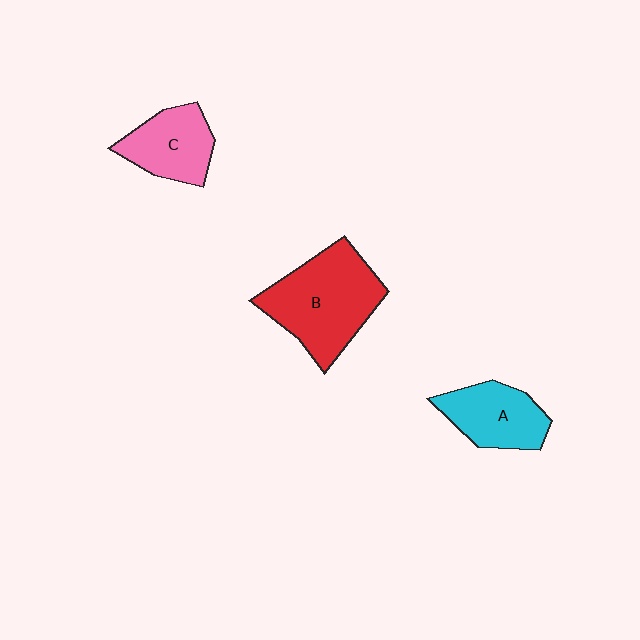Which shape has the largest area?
Shape B (red).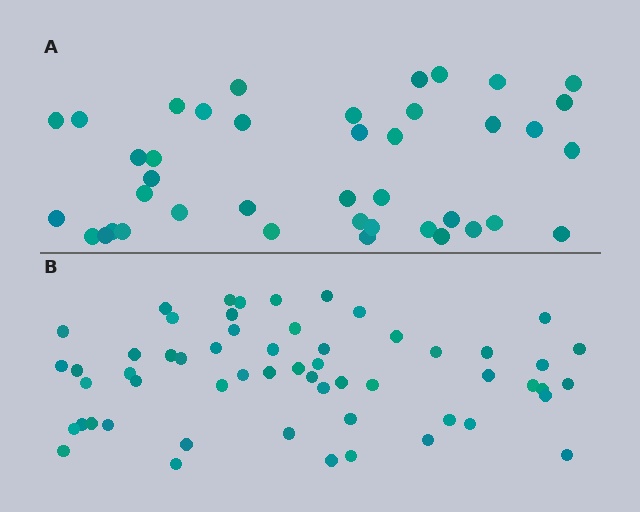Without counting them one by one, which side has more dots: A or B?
Region B (the bottom region) has more dots.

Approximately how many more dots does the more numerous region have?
Region B has approximately 15 more dots than region A.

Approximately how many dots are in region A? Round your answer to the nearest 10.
About 40 dots. (The exact count is 41, which rounds to 40.)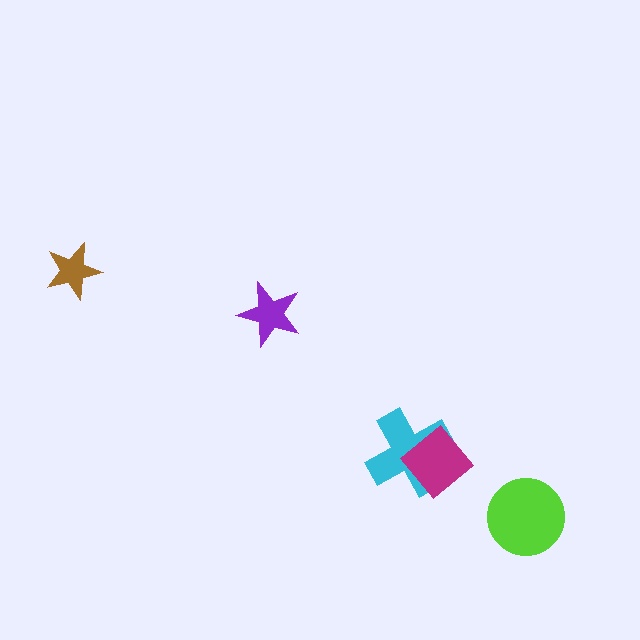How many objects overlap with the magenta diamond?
1 object overlaps with the magenta diamond.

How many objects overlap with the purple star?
0 objects overlap with the purple star.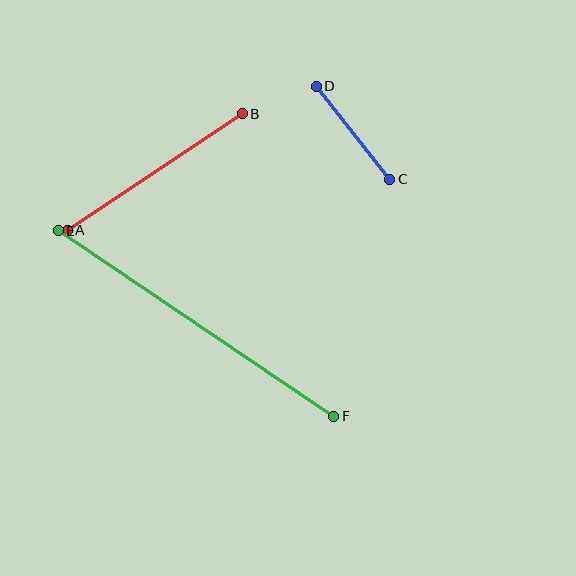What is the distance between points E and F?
The distance is approximately 332 pixels.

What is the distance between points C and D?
The distance is approximately 118 pixels.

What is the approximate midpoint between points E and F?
The midpoint is at approximately (196, 324) pixels.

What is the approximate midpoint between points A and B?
The midpoint is at approximately (155, 172) pixels.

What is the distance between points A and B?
The distance is approximately 210 pixels.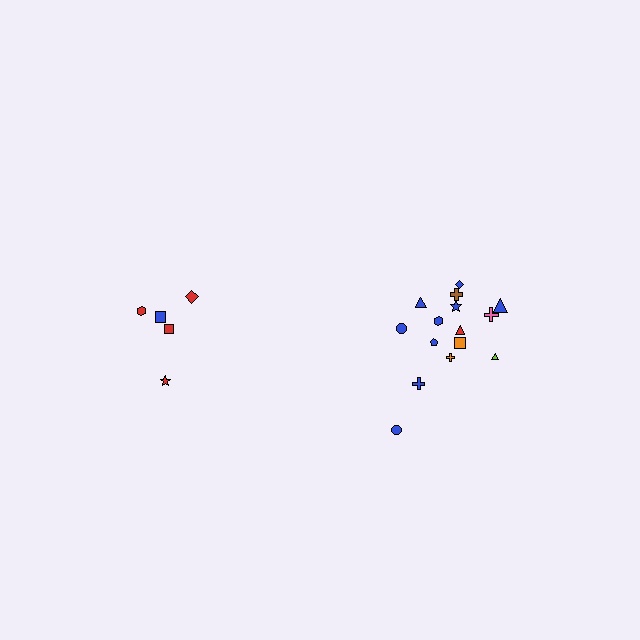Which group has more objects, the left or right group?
The right group.